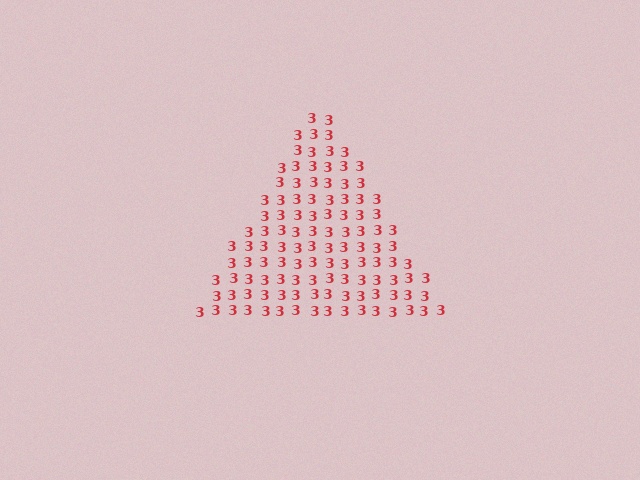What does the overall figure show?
The overall figure shows a triangle.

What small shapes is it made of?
It is made of small digit 3's.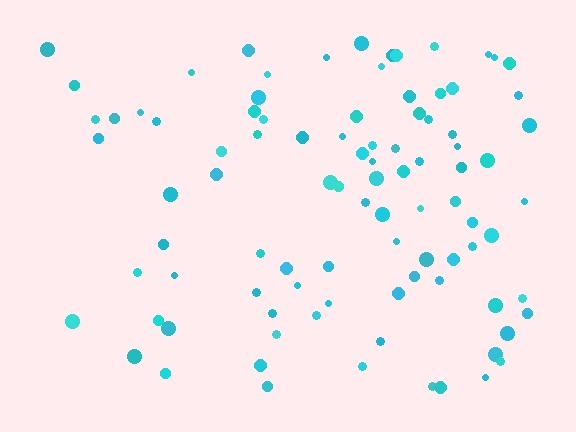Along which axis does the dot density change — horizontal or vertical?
Horizontal.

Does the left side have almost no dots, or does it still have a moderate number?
Still a moderate number, just noticeably fewer than the right.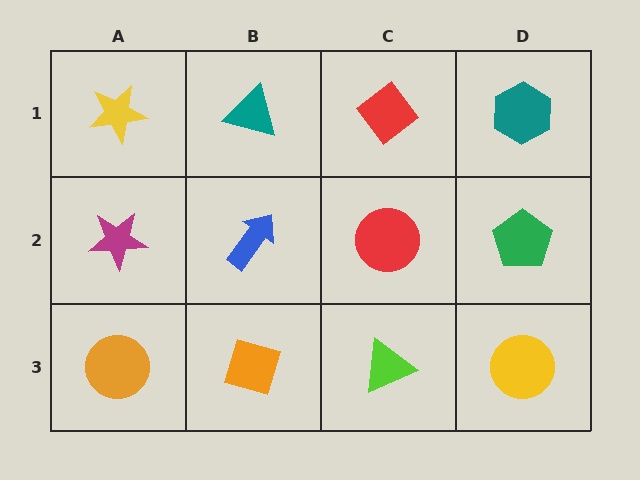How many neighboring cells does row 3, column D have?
2.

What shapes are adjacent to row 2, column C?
A red diamond (row 1, column C), a lime triangle (row 3, column C), a blue arrow (row 2, column B), a green pentagon (row 2, column D).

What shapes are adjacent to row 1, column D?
A green pentagon (row 2, column D), a red diamond (row 1, column C).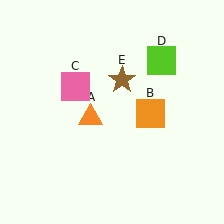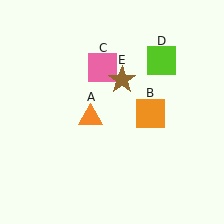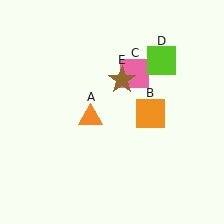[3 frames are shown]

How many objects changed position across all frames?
1 object changed position: pink square (object C).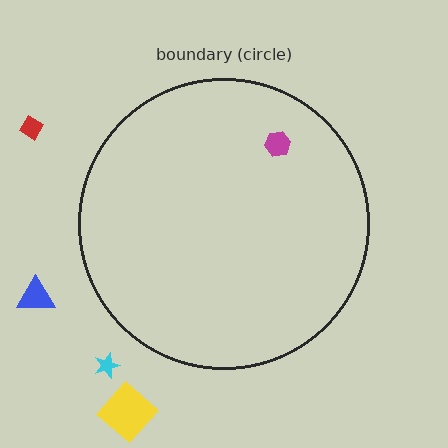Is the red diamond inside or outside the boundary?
Outside.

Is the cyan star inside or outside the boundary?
Outside.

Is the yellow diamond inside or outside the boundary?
Outside.